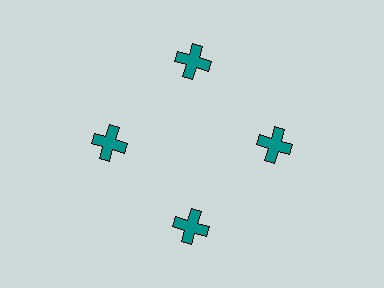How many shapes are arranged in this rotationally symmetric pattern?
There are 4 shapes, arranged in 4 groups of 1.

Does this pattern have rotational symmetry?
Yes, this pattern has 4-fold rotational symmetry. It looks the same after rotating 90 degrees around the center.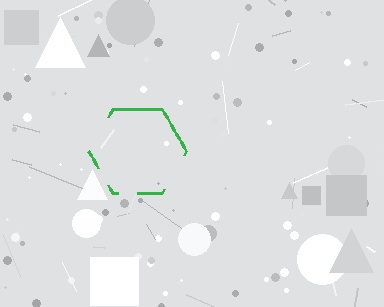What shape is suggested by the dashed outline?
The dashed outline suggests a hexagon.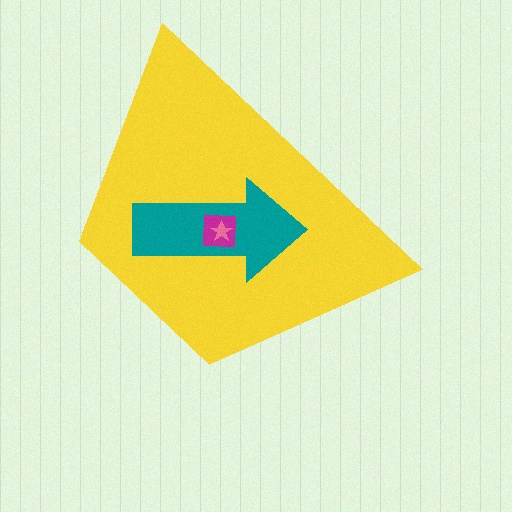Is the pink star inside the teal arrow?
Yes.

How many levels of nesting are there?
4.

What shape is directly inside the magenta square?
The pink star.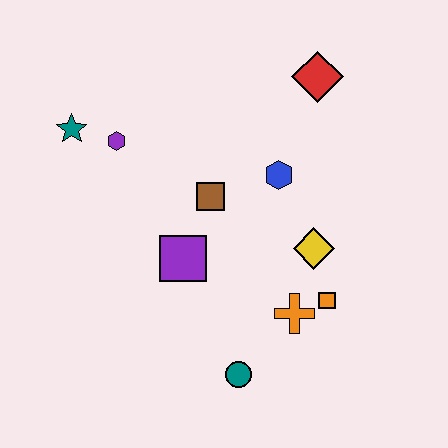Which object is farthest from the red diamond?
The teal circle is farthest from the red diamond.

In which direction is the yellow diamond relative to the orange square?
The yellow diamond is above the orange square.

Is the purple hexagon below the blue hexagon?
No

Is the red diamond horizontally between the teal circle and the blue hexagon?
No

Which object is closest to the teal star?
The purple hexagon is closest to the teal star.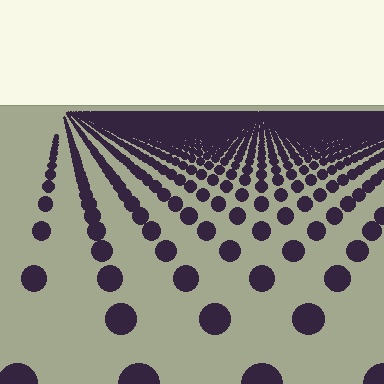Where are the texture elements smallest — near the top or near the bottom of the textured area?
Near the top.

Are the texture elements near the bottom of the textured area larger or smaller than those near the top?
Larger. Near the bottom, elements are closer to the viewer and appear at a bigger on-screen size.